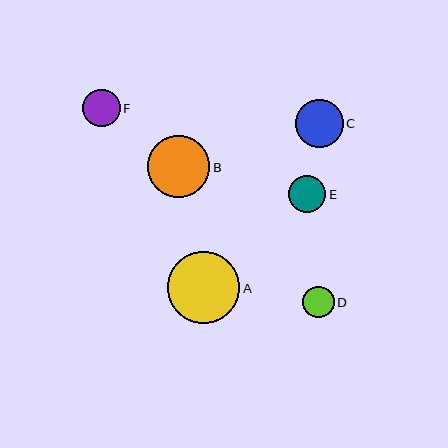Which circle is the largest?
Circle A is the largest with a size of approximately 72 pixels.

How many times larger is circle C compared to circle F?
Circle C is approximately 1.3 times the size of circle F.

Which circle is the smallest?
Circle D is the smallest with a size of approximately 32 pixels.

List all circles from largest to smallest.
From largest to smallest: A, B, C, F, E, D.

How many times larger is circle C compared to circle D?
Circle C is approximately 1.5 times the size of circle D.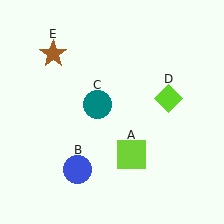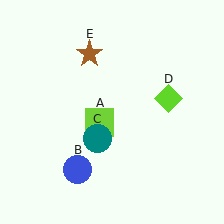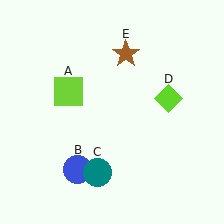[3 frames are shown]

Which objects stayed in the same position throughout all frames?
Blue circle (object B) and lime diamond (object D) remained stationary.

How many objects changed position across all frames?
3 objects changed position: lime square (object A), teal circle (object C), brown star (object E).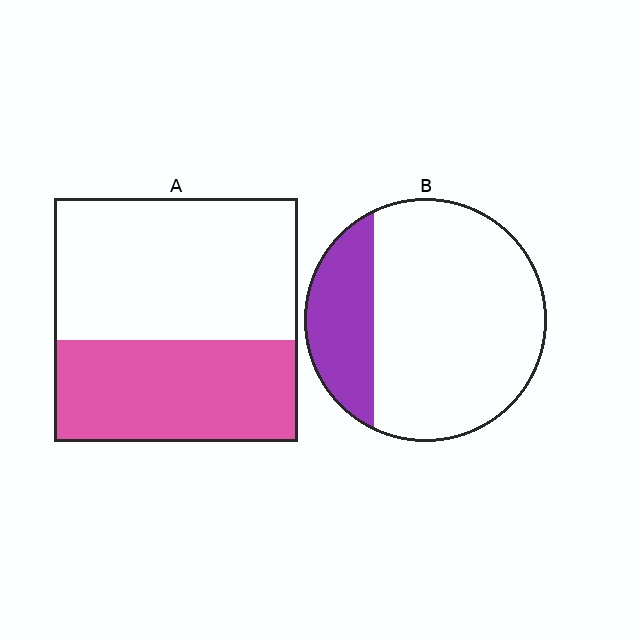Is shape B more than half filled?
No.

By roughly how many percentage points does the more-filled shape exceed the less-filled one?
By roughly 20 percentage points (A over B).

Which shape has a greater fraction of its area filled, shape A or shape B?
Shape A.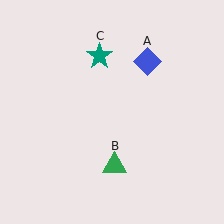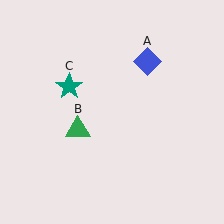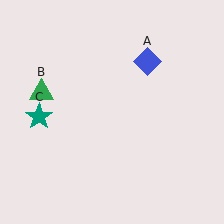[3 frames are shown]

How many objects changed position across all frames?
2 objects changed position: green triangle (object B), teal star (object C).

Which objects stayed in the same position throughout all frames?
Blue diamond (object A) remained stationary.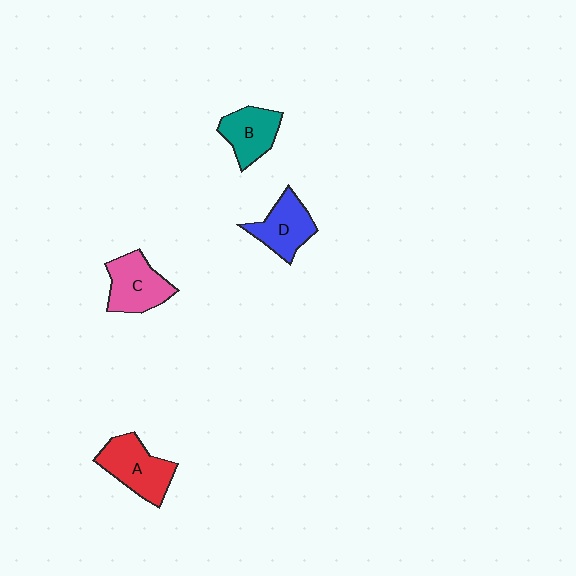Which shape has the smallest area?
Shape B (teal).